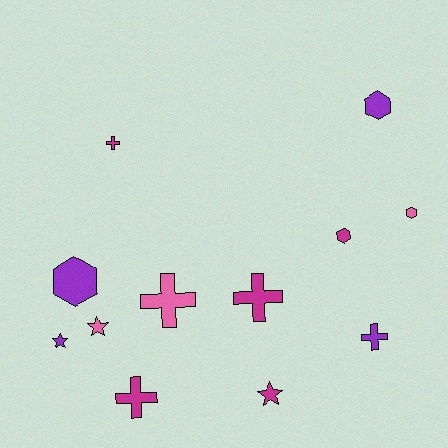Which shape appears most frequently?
Cross, with 5 objects.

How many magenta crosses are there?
There are 3 magenta crosses.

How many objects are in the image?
There are 12 objects.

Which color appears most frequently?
Magenta, with 5 objects.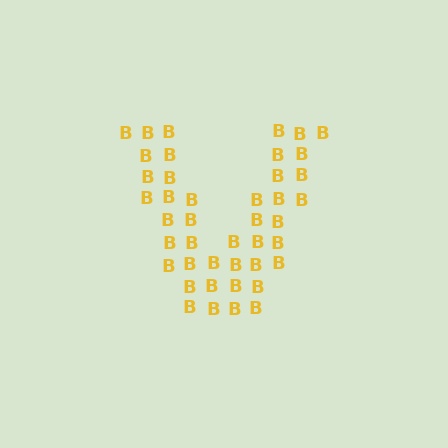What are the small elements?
The small elements are letter B's.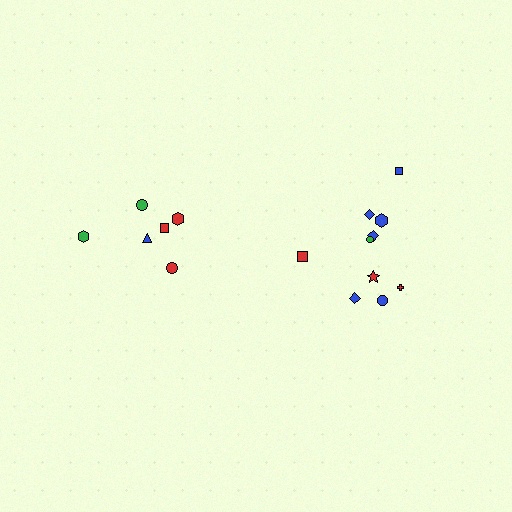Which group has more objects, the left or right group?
The right group.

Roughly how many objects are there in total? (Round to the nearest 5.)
Roughly 15 objects in total.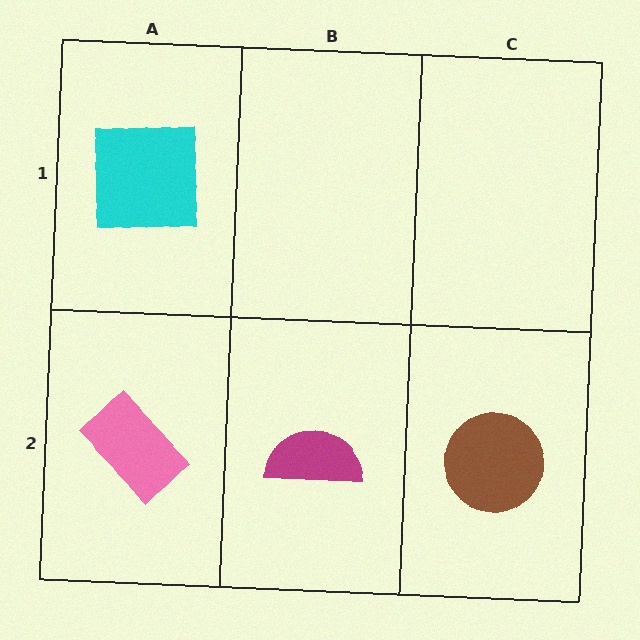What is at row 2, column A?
A pink rectangle.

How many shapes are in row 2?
3 shapes.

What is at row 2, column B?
A magenta semicircle.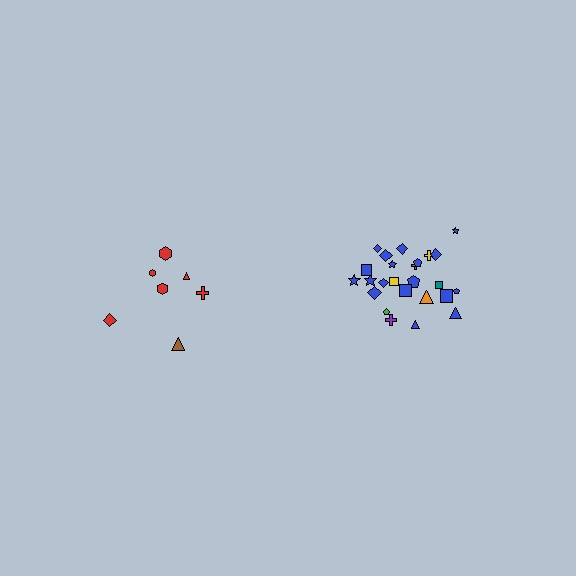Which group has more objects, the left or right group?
The right group.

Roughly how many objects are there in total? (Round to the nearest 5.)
Roughly 30 objects in total.